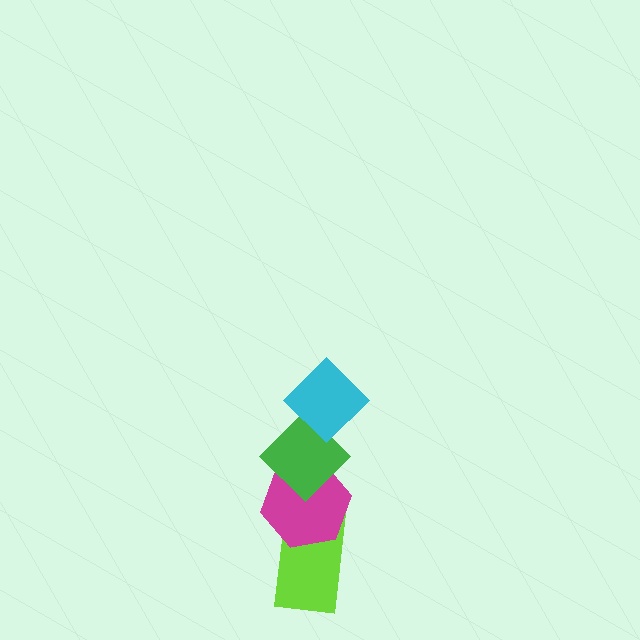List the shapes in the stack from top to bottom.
From top to bottom: the cyan diamond, the green diamond, the magenta hexagon, the lime rectangle.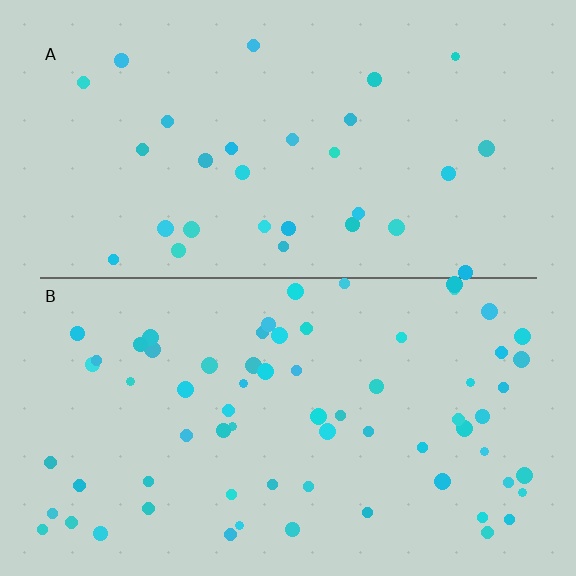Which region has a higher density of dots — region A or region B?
B (the bottom).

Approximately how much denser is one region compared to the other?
Approximately 2.3× — region B over region A.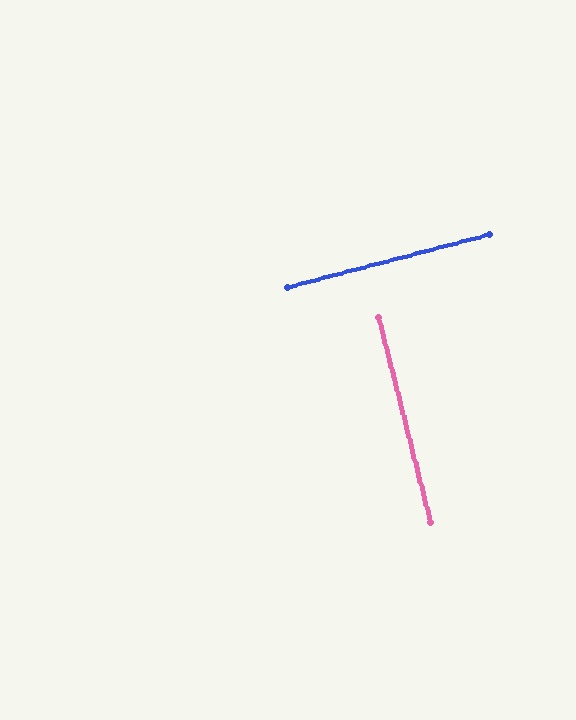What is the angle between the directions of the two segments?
Approximately 90 degrees.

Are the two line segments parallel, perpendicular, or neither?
Perpendicular — they meet at approximately 90°.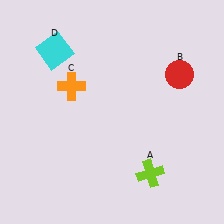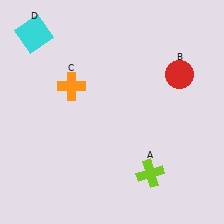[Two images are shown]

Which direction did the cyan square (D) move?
The cyan square (D) moved left.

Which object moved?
The cyan square (D) moved left.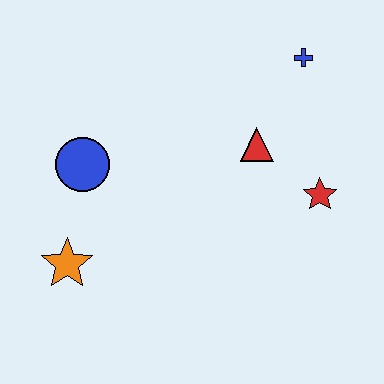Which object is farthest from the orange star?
The blue cross is farthest from the orange star.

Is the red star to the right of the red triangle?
Yes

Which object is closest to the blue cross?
The red triangle is closest to the blue cross.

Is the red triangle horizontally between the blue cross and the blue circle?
Yes